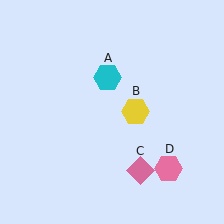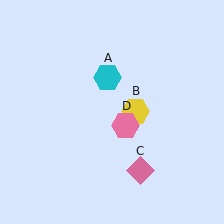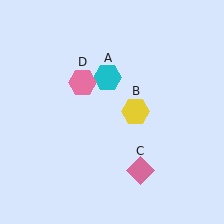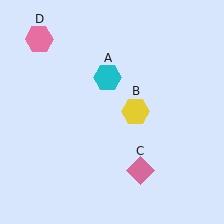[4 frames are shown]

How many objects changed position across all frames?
1 object changed position: pink hexagon (object D).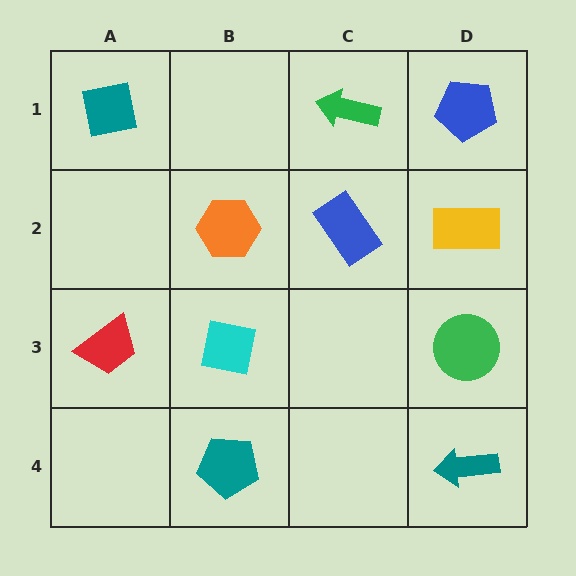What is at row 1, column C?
A green arrow.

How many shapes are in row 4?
2 shapes.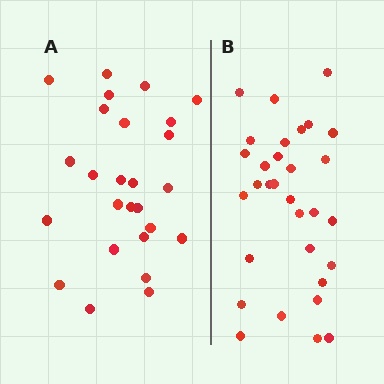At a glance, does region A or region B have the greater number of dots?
Region B (the right region) has more dots.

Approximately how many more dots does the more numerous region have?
Region B has about 5 more dots than region A.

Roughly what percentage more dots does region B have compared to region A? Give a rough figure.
About 20% more.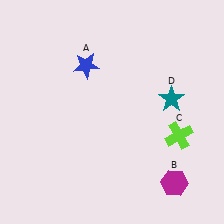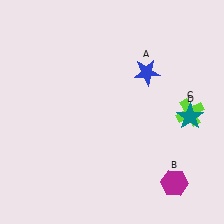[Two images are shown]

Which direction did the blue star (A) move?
The blue star (A) moved right.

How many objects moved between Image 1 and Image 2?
3 objects moved between the two images.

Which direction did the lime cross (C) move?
The lime cross (C) moved up.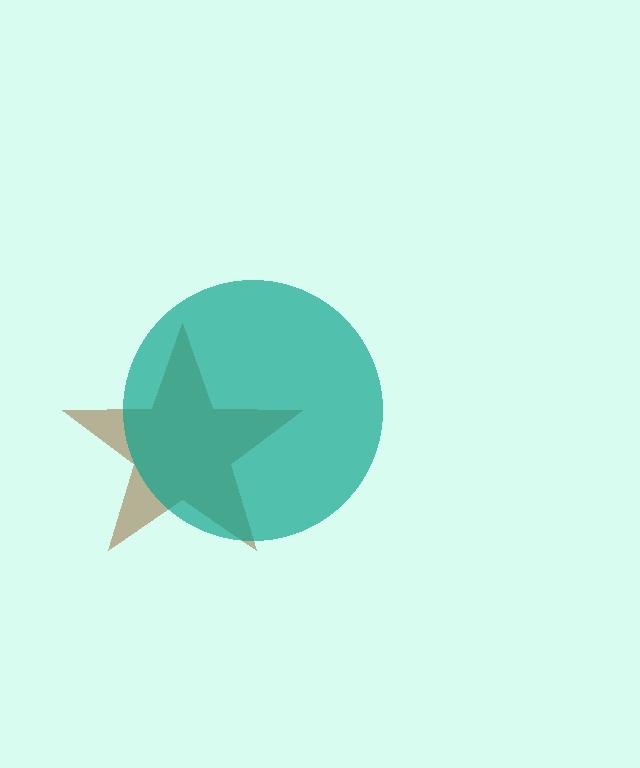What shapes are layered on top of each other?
The layered shapes are: a brown star, a teal circle.